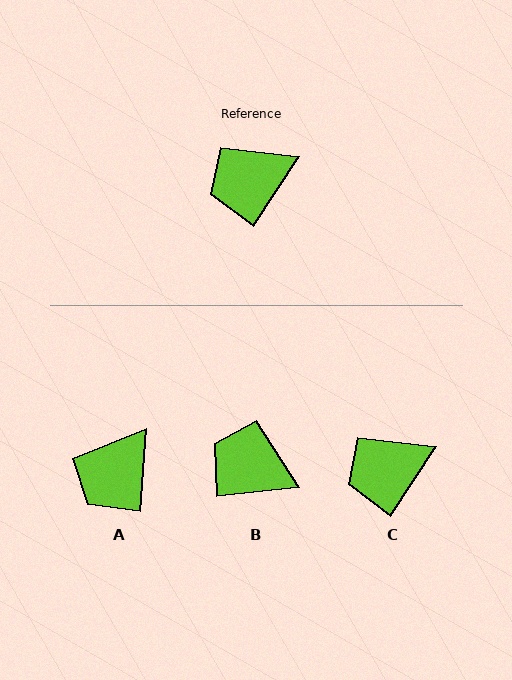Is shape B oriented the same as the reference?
No, it is off by about 50 degrees.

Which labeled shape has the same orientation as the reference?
C.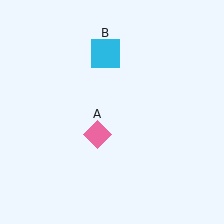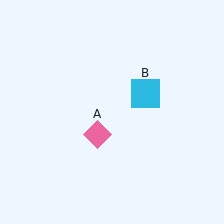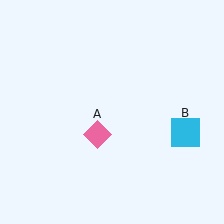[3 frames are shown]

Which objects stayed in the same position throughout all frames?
Pink diamond (object A) remained stationary.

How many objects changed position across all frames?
1 object changed position: cyan square (object B).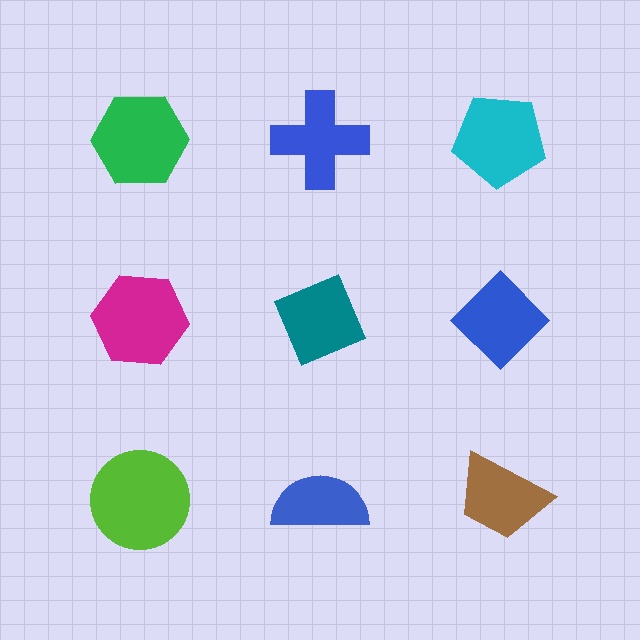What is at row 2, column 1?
A magenta hexagon.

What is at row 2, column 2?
A teal diamond.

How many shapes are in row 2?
3 shapes.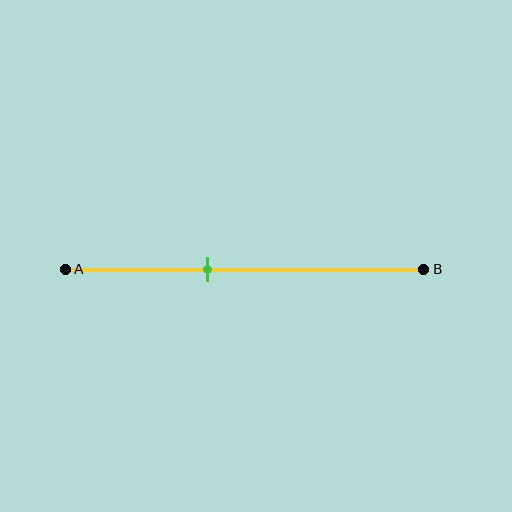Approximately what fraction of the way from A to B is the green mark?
The green mark is approximately 40% of the way from A to B.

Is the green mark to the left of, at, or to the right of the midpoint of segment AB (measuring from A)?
The green mark is to the left of the midpoint of segment AB.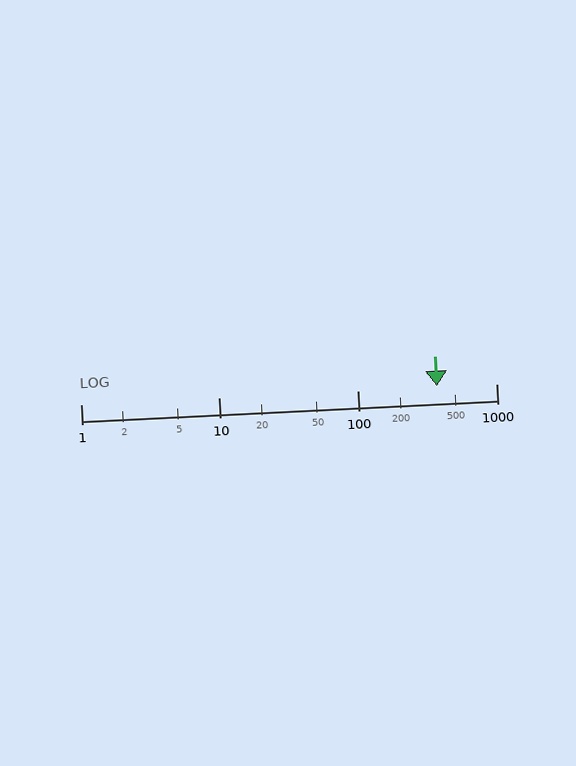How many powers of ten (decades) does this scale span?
The scale spans 3 decades, from 1 to 1000.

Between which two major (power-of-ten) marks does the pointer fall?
The pointer is between 100 and 1000.